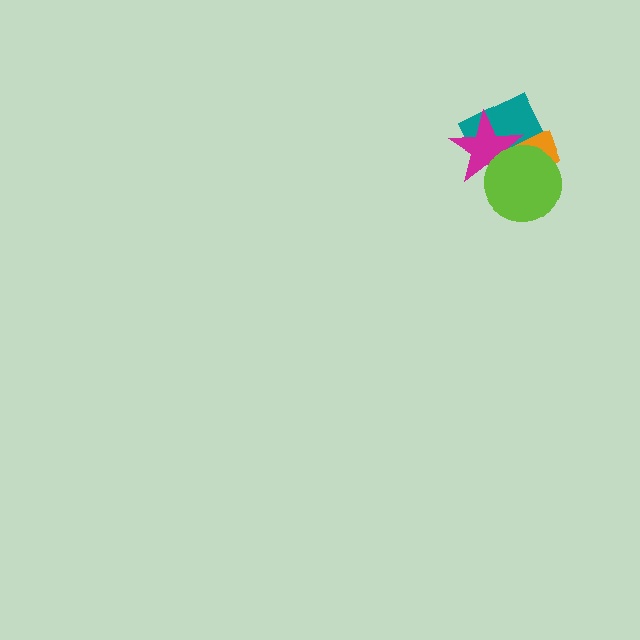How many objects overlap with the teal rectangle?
3 objects overlap with the teal rectangle.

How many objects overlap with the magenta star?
3 objects overlap with the magenta star.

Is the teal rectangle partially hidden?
Yes, it is partially covered by another shape.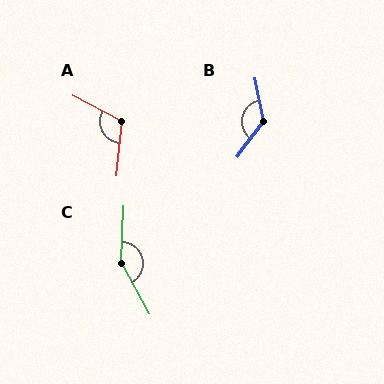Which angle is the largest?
C, at approximately 148 degrees.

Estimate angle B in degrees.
Approximately 132 degrees.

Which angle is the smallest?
A, at approximately 111 degrees.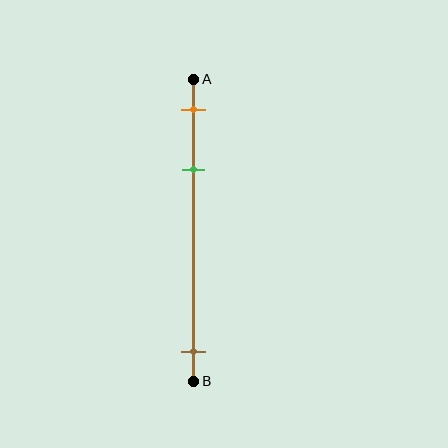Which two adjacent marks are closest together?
The orange and green marks are the closest adjacent pair.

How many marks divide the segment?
There are 3 marks dividing the segment.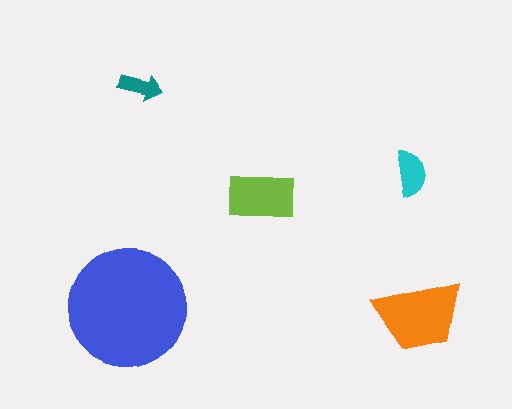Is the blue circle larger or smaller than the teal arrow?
Larger.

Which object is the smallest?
The teal arrow.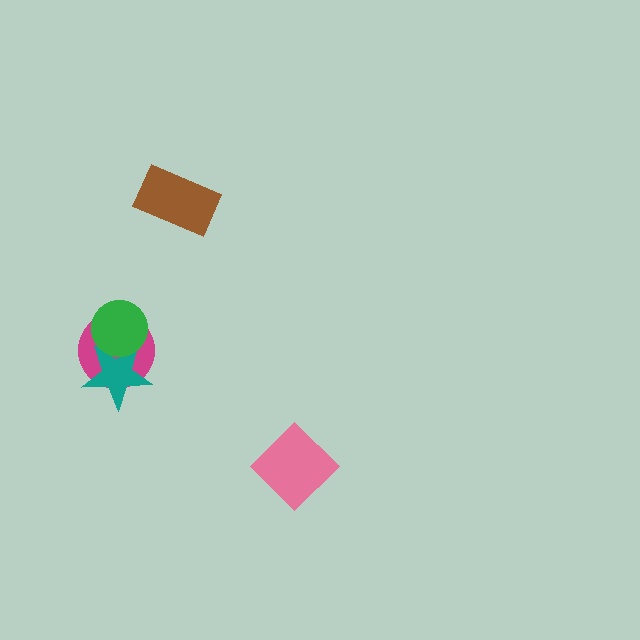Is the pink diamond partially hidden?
No, no other shape covers it.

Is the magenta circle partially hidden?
Yes, it is partially covered by another shape.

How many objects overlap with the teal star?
2 objects overlap with the teal star.